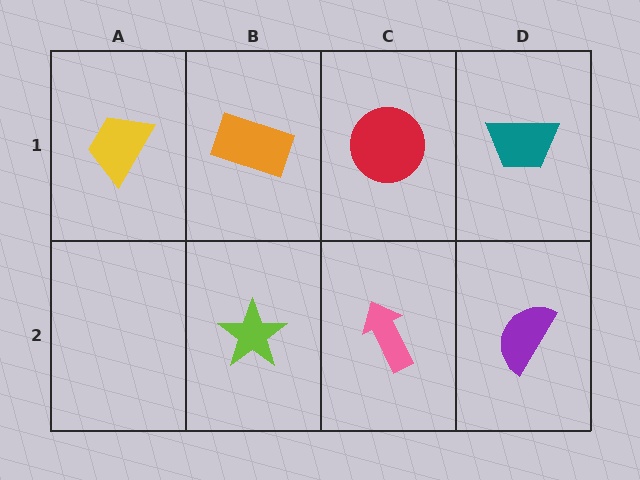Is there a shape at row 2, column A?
No, that cell is empty.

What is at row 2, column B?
A lime star.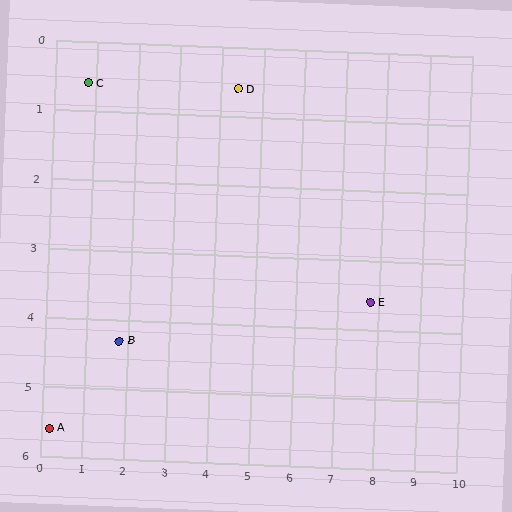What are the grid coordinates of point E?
Point E is at approximately (7.8, 3.6).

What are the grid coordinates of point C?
Point C is at approximately (0.8, 0.6).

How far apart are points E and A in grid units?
Points E and A are about 7.9 grid units apart.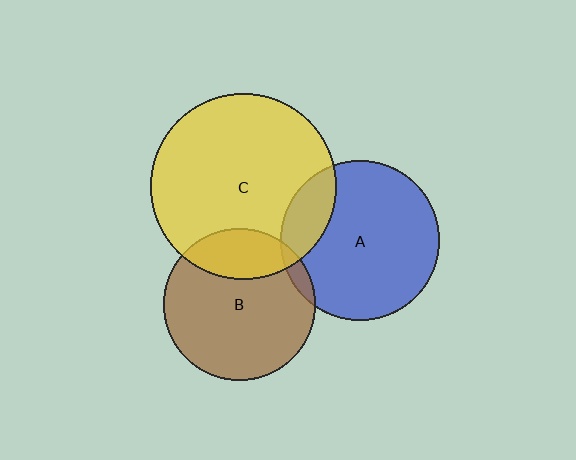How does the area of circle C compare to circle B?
Approximately 1.5 times.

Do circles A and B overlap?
Yes.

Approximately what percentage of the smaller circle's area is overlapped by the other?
Approximately 5%.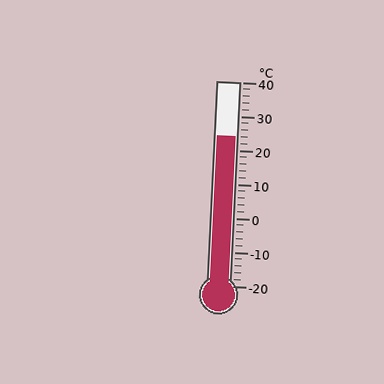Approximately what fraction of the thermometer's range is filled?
The thermometer is filled to approximately 75% of its range.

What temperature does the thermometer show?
The thermometer shows approximately 24°C.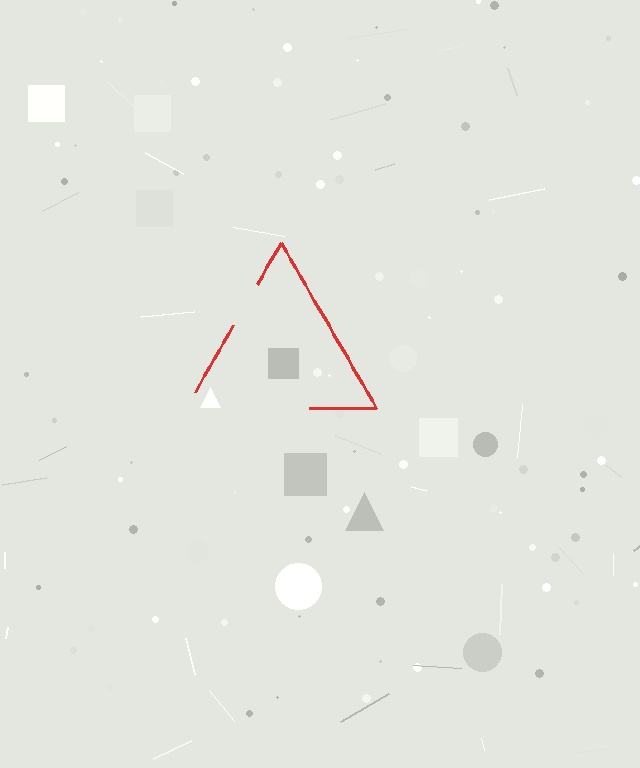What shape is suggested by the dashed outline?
The dashed outline suggests a triangle.